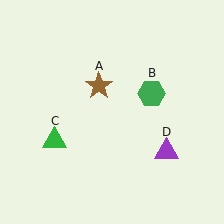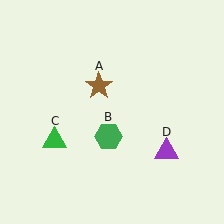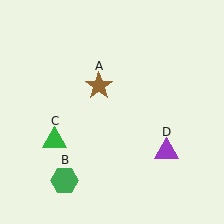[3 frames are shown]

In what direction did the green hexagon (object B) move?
The green hexagon (object B) moved down and to the left.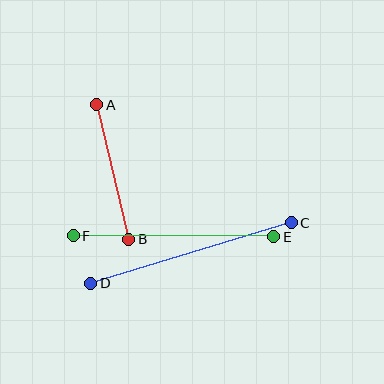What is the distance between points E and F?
The distance is approximately 200 pixels.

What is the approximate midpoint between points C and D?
The midpoint is at approximately (191, 253) pixels.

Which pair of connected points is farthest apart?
Points C and D are farthest apart.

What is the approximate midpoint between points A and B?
The midpoint is at approximately (113, 172) pixels.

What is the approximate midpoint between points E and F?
The midpoint is at approximately (174, 236) pixels.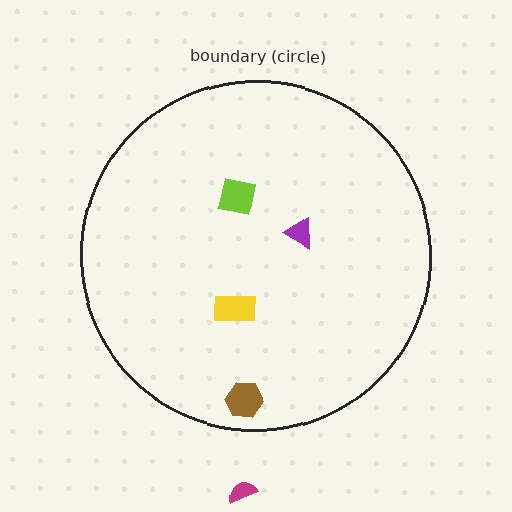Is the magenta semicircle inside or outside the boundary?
Outside.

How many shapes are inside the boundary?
4 inside, 1 outside.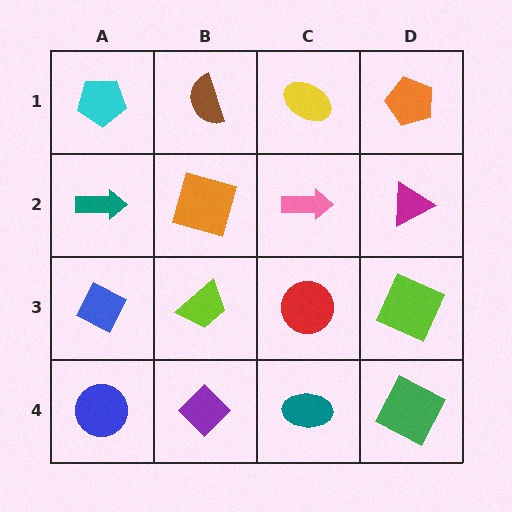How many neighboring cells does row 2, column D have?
3.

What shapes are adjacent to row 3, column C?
A pink arrow (row 2, column C), a teal ellipse (row 4, column C), a lime trapezoid (row 3, column B), a lime square (row 3, column D).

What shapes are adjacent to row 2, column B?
A brown semicircle (row 1, column B), a lime trapezoid (row 3, column B), a teal arrow (row 2, column A), a pink arrow (row 2, column C).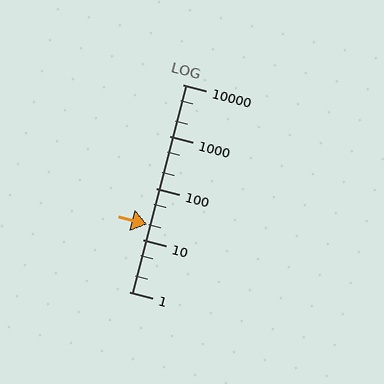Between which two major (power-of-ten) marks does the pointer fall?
The pointer is between 10 and 100.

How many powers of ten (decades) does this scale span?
The scale spans 4 decades, from 1 to 10000.